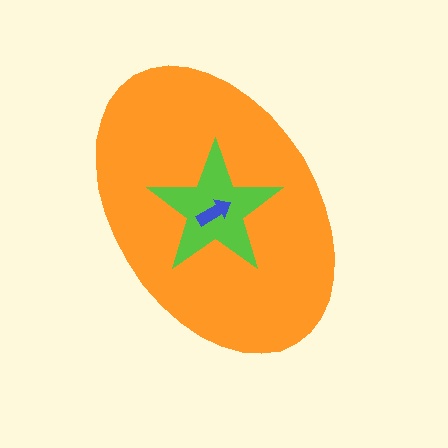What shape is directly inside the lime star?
The blue arrow.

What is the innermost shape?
The blue arrow.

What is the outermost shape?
The orange ellipse.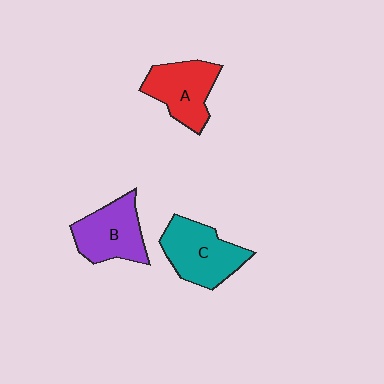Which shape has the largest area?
Shape C (teal).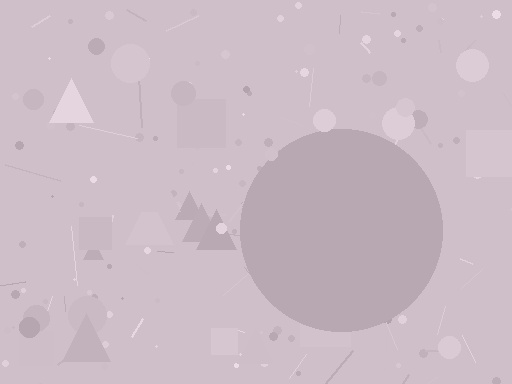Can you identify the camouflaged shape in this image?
The camouflaged shape is a circle.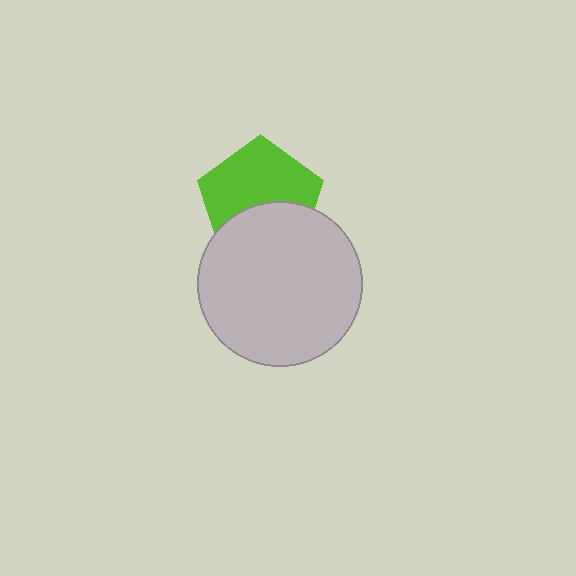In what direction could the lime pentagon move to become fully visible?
The lime pentagon could move up. That would shift it out from behind the light gray circle entirely.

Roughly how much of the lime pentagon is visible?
About half of it is visible (roughly 59%).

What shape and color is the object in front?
The object in front is a light gray circle.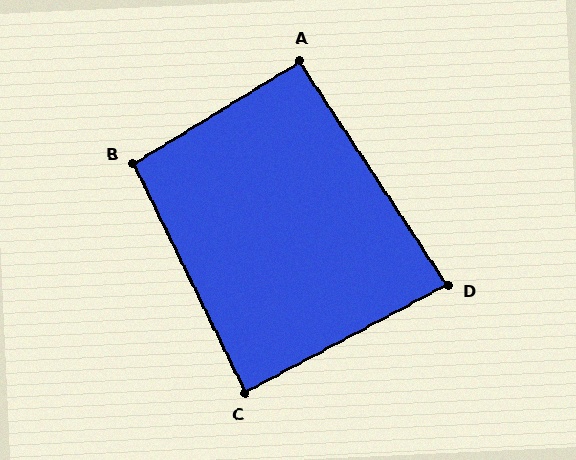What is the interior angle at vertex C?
Approximately 88 degrees (approximately right).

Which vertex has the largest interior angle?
B, at approximately 95 degrees.